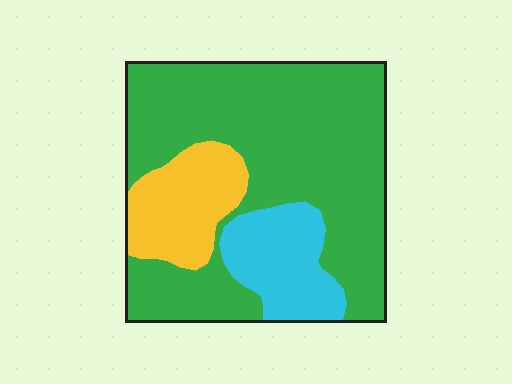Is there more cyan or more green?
Green.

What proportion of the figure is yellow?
Yellow covers 16% of the figure.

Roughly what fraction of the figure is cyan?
Cyan covers about 15% of the figure.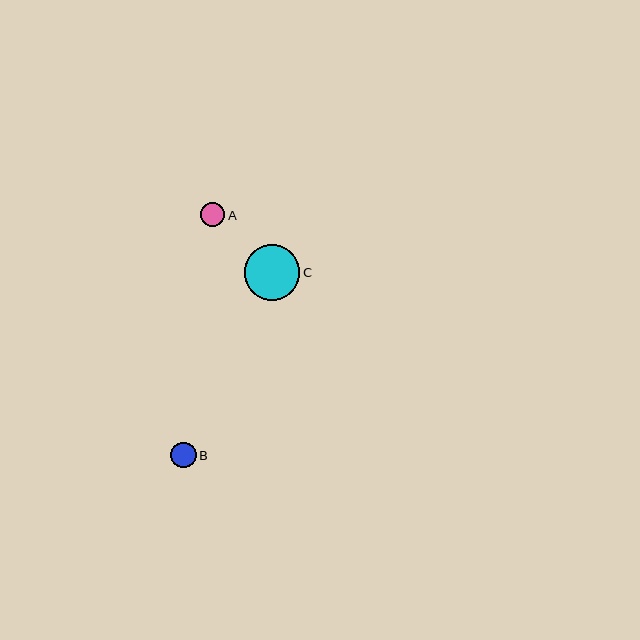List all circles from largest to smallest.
From largest to smallest: C, B, A.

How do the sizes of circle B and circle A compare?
Circle B and circle A are approximately the same size.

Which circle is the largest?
Circle C is the largest with a size of approximately 56 pixels.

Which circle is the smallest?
Circle A is the smallest with a size of approximately 24 pixels.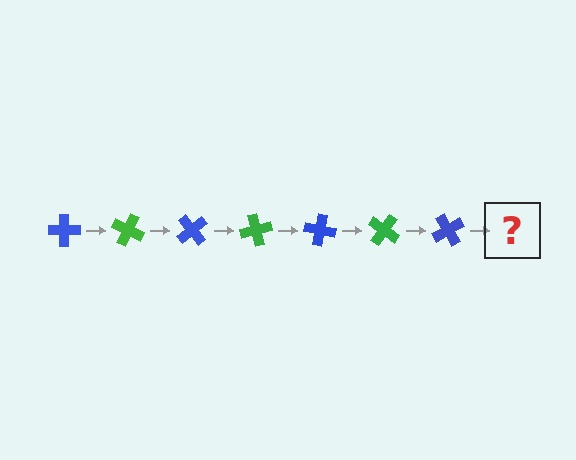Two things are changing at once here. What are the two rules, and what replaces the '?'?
The two rules are that it rotates 25 degrees each step and the color cycles through blue and green. The '?' should be a green cross, rotated 175 degrees from the start.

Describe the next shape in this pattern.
It should be a green cross, rotated 175 degrees from the start.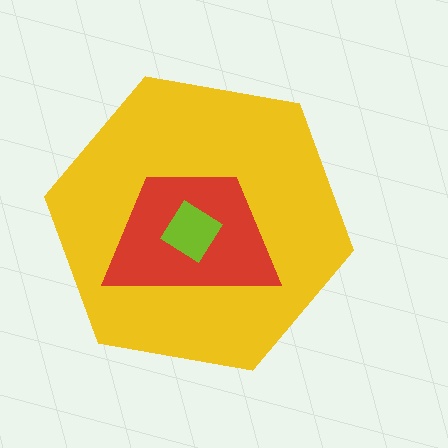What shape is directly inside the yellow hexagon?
The red trapezoid.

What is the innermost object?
The lime diamond.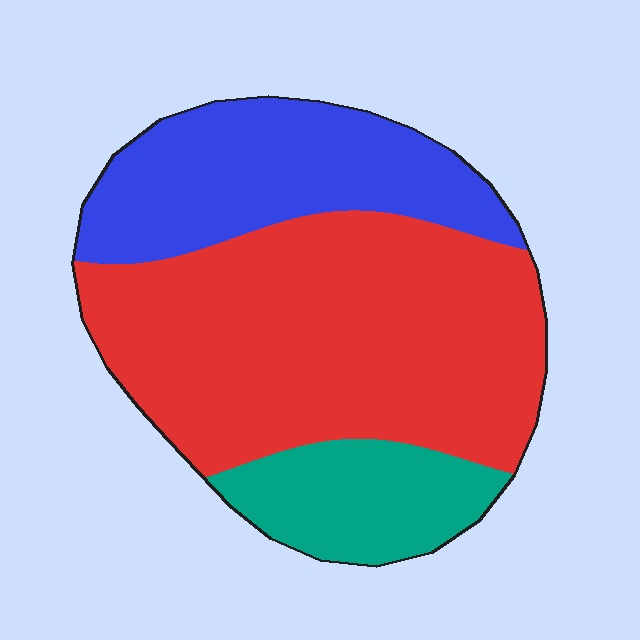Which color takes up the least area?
Teal, at roughly 15%.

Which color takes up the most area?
Red, at roughly 55%.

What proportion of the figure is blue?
Blue takes up about one quarter (1/4) of the figure.